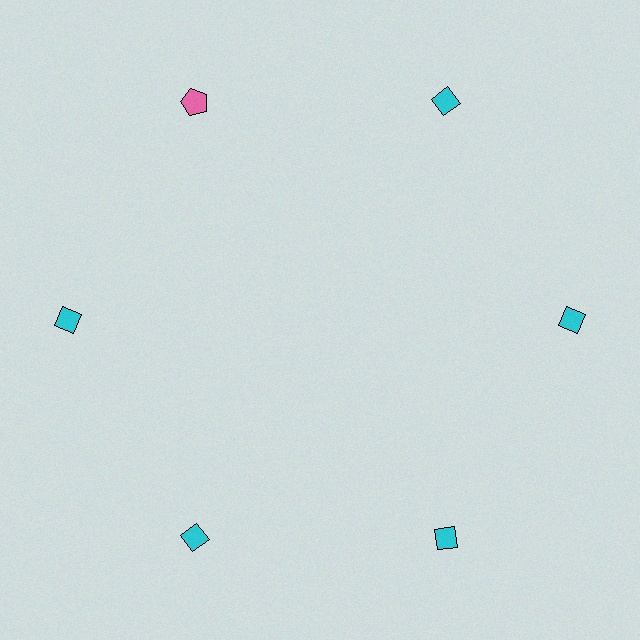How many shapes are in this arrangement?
There are 6 shapes arranged in a ring pattern.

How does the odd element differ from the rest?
It differs in both color (pink instead of cyan) and shape (pentagon instead of diamond).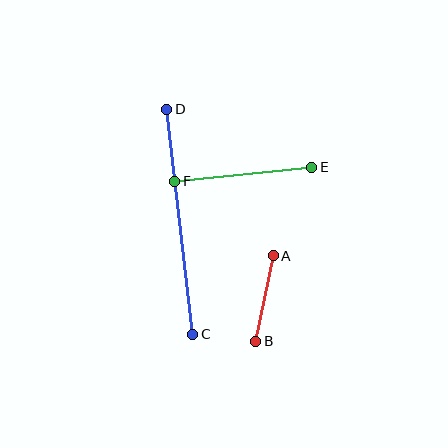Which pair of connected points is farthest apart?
Points C and D are farthest apart.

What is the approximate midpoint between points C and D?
The midpoint is at approximately (180, 222) pixels.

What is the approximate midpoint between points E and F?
The midpoint is at approximately (243, 174) pixels.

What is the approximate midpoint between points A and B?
The midpoint is at approximately (265, 299) pixels.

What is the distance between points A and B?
The distance is approximately 87 pixels.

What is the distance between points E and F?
The distance is approximately 137 pixels.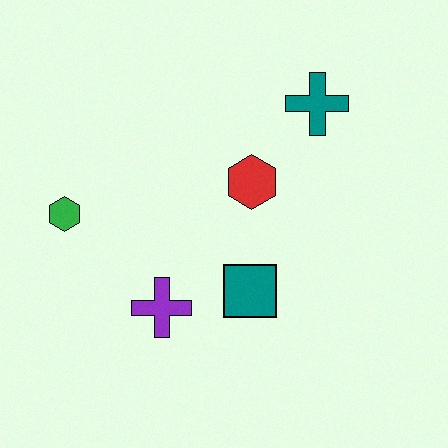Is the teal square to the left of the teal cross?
Yes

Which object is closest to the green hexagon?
The purple cross is closest to the green hexagon.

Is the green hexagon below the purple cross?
No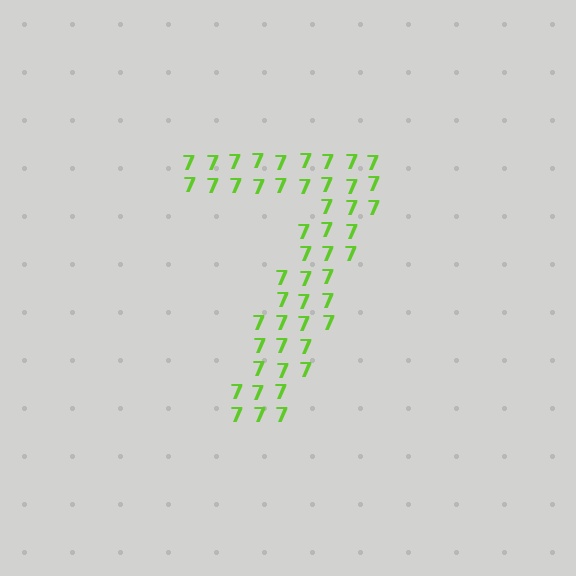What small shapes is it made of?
It is made of small digit 7's.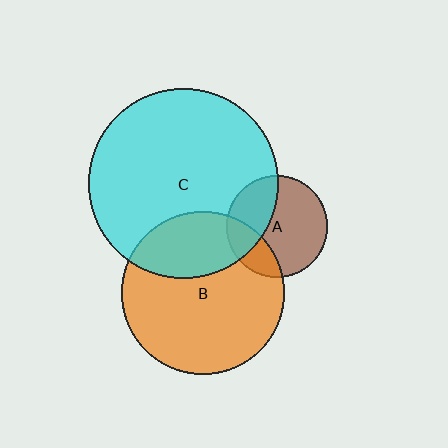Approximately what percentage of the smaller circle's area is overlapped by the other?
Approximately 30%.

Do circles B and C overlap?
Yes.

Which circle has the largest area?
Circle C (cyan).